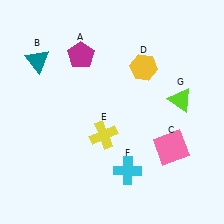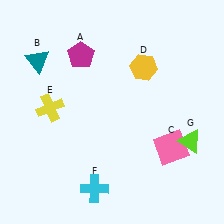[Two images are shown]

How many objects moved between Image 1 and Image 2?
3 objects moved between the two images.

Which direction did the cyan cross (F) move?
The cyan cross (F) moved left.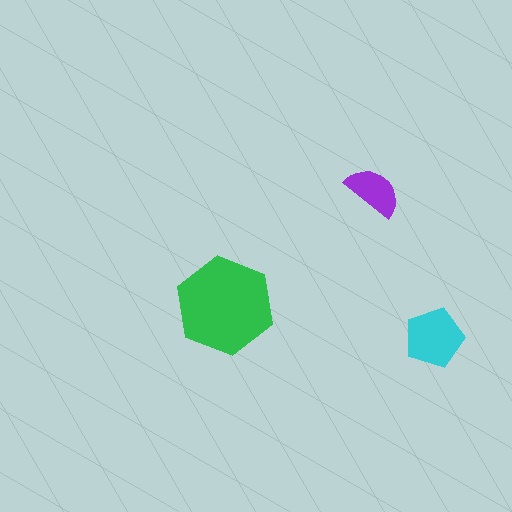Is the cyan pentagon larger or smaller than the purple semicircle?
Larger.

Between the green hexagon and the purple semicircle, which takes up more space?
The green hexagon.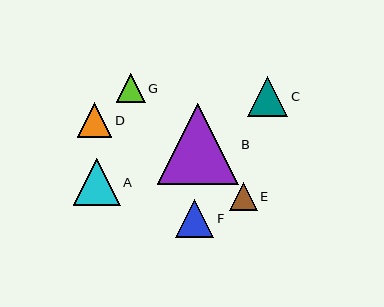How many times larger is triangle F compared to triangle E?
Triangle F is approximately 1.4 times the size of triangle E.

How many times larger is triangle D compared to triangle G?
Triangle D is approximately 1.2 times the size of triangle G.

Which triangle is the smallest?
Triangle E is the smallest with a size of approximately 28 pixels.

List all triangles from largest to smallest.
From largest to smallest: B, A, C, F, D, G, E.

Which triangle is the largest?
Triangle B is the largest with a size of approximately 81 pixels.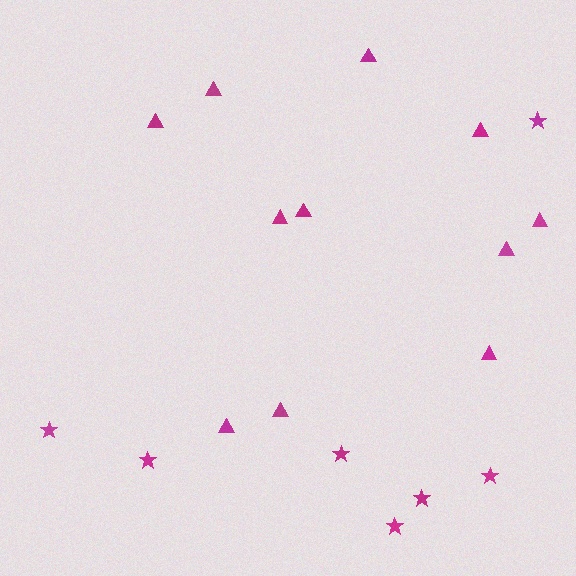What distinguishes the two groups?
There are 2 groups: one group of stars (7) and one group of triangles (11).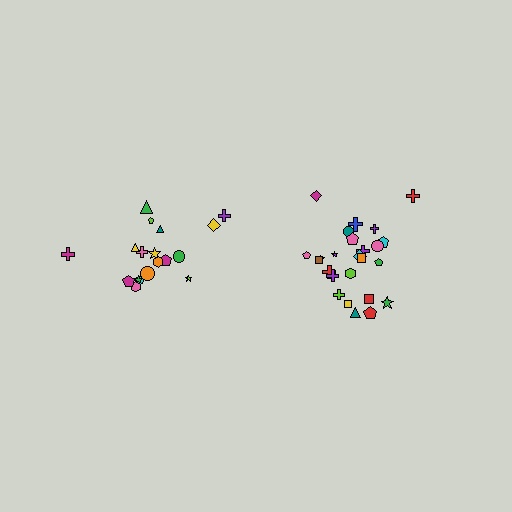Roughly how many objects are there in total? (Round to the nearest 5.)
Roughly 45 objects in total.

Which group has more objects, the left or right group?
The right group.